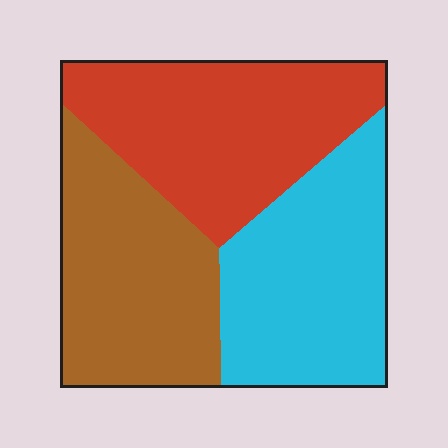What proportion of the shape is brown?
Brown covers around 30% of the shape.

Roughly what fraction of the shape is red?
Red covers roughly 35% of the shape.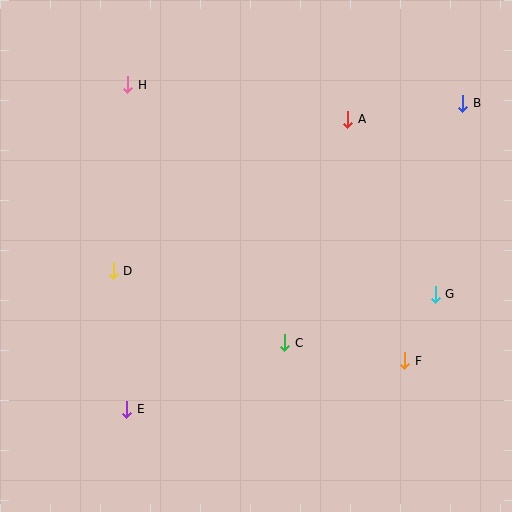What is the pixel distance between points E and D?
The distance between E and D is 139 pixels.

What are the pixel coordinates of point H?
Point H is at (127, 85).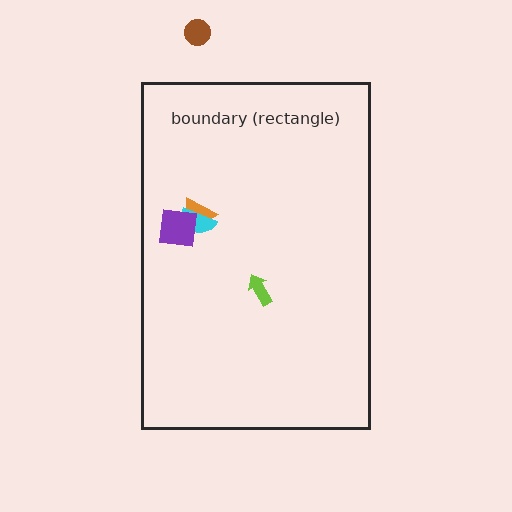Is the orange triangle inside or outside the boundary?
Inside.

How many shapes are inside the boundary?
4 inside, 1 outside.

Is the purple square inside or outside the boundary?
Inside.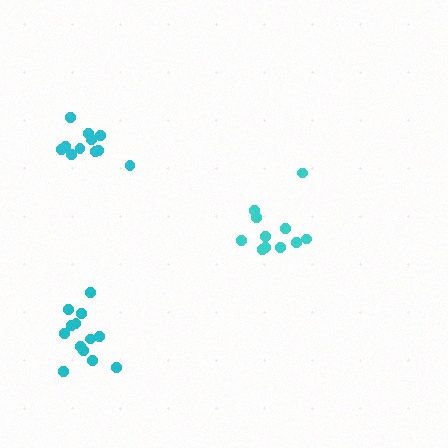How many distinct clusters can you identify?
There are 3 distinct clusters.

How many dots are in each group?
Group 1: 11 dots, Group 2: 11 dots, Group 3: 13 dots (35 total).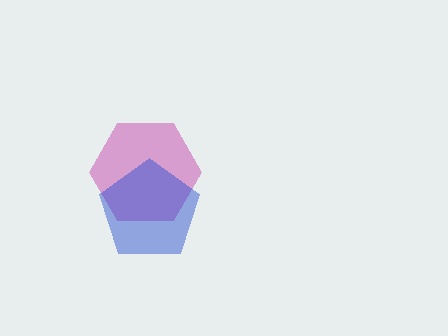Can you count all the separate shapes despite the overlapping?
Yes, there are 2 separate shapes.